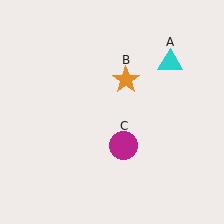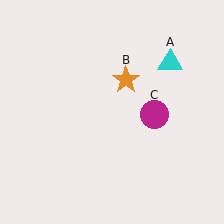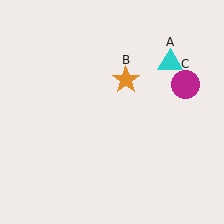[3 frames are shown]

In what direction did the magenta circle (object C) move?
The magenta circle (object C) moved up and to the right.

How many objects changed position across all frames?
1 object changed position: magenta circle (object C).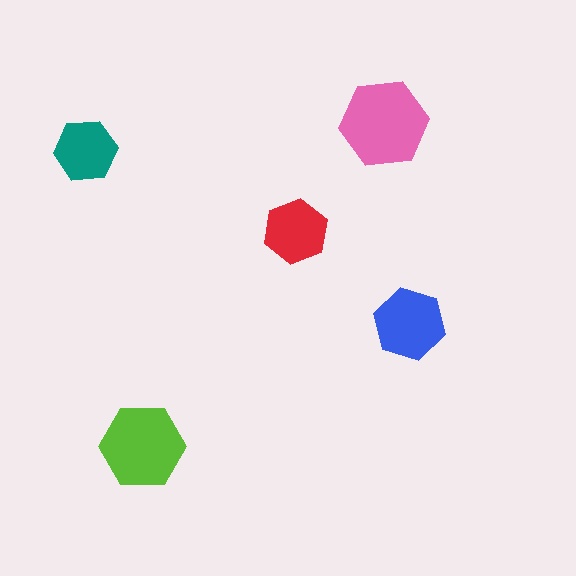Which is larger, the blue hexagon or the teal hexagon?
The blue one.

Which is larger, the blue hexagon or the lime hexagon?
The lime one.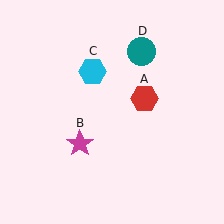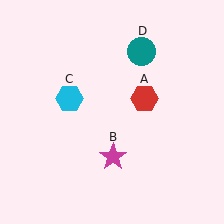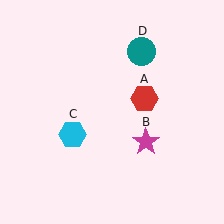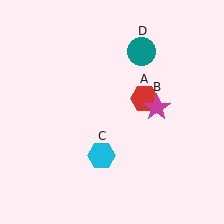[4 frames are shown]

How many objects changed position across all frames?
2 objects changed position: magenta star (object B), cyan hexagon (object C).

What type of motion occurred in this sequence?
The magenta star (object B), cyan hexagon (object C) rotated counterclockwise around the center of the scene.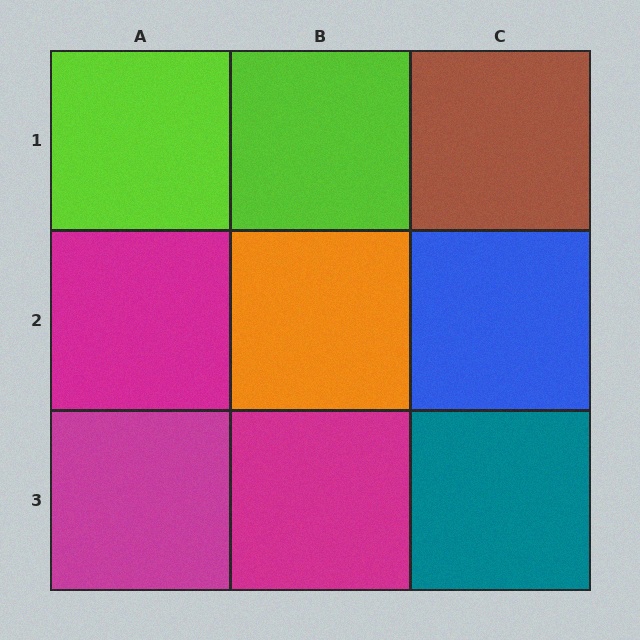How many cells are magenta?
3 cells are magenta.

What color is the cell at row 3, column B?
Magenta.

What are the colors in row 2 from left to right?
Magenta, orange, blue.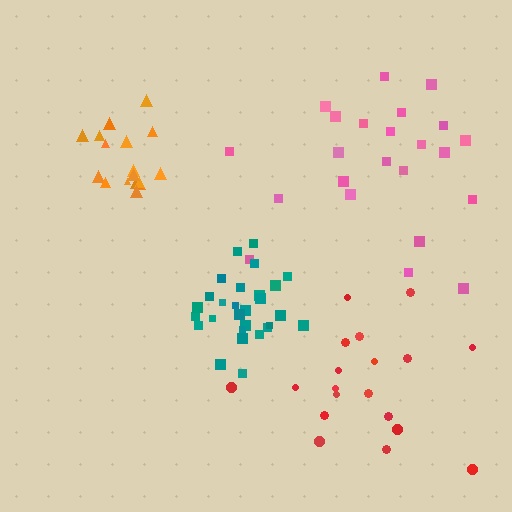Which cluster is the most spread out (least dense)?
Red.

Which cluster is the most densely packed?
Teal.